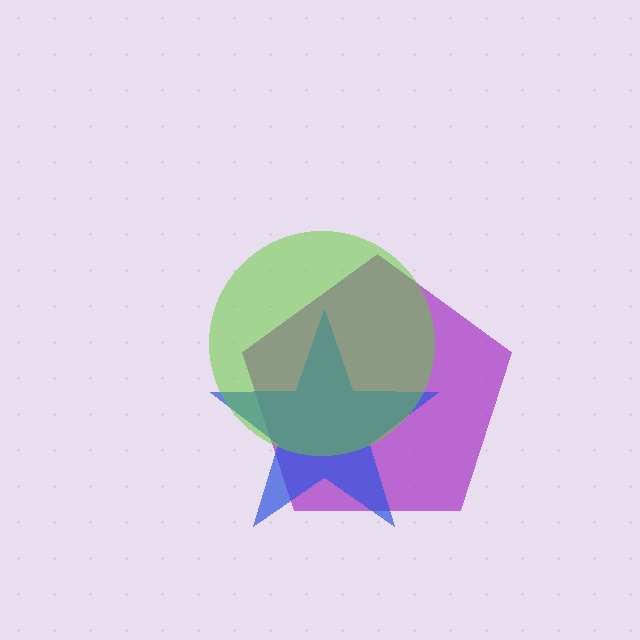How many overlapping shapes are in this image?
There are 3 overlapping shapes in the image.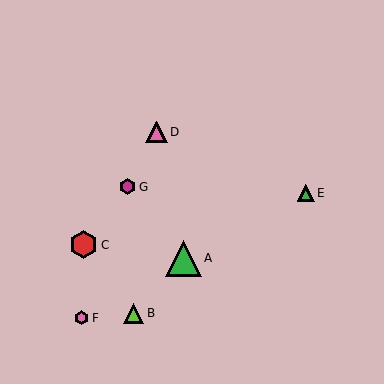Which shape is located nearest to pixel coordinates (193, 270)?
The green triangle (labeled A) at (183, 258) is nearest to that location.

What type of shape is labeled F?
Shape F is a pink hexagon.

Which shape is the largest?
The green triangle (labeled A) is the largest.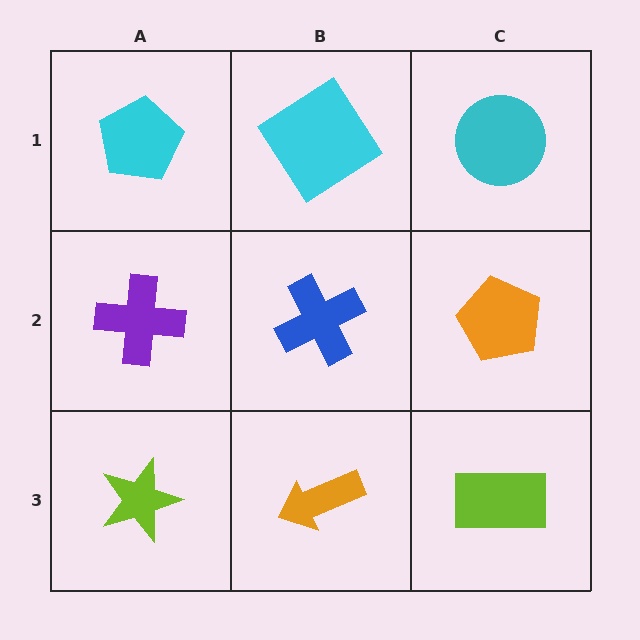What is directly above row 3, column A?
A purple cross.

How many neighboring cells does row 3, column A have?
2.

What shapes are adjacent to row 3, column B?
A blue cross (row 2, column B), a lime star (row 3, column A), a lime rectangle (row 3, column C).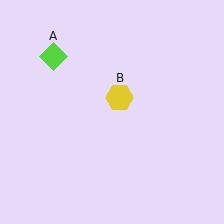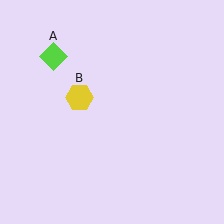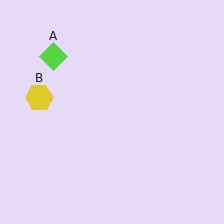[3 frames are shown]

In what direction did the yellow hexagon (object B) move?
The yellow hexagon (object B) moved left.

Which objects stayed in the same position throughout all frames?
Lime diamond (object A) remained stationary.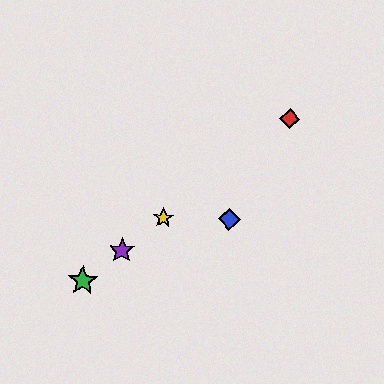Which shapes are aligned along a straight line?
The red diamond, the green star, the yellow star, the purple star are aligned along a straight line.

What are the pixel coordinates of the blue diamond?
The blue diamond is at (229, 219).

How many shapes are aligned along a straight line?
4 shapes (the red diamond, the green star, the yellow star, the purple star) are aligned along a straight line.